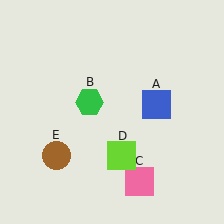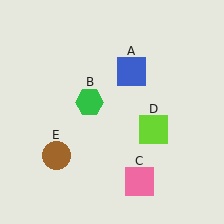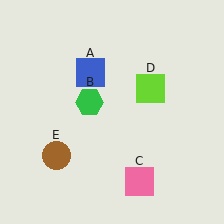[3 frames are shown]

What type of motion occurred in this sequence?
The blue square (object A), lime square (object D) rotated counterclockwise around the center of the scene.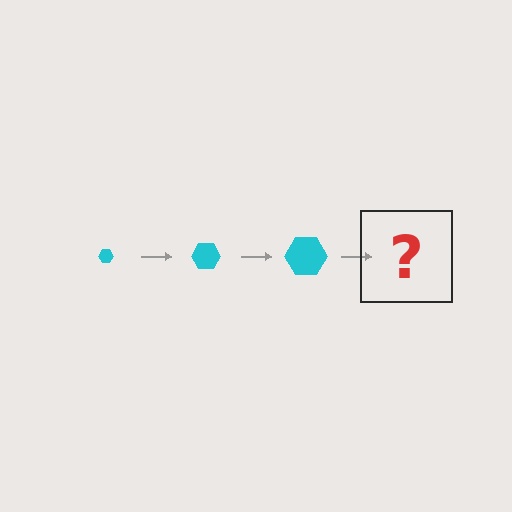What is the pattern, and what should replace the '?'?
The pattern is that the hexagon gets progressively larger each step. The '?' should be a cyan hexagon, larger than the previous one.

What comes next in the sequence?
The next element should be a cyan hexagon, larger than the previous one.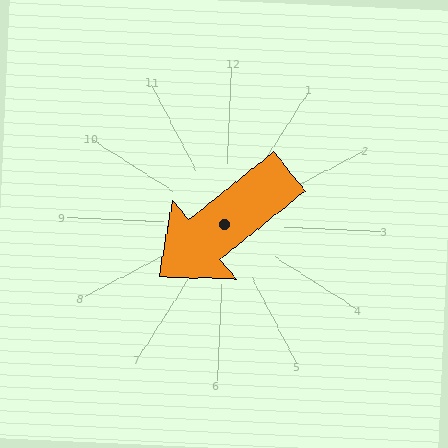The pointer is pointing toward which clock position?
Roughly 8 o'clock.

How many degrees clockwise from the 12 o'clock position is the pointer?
Approximately 228 degrees.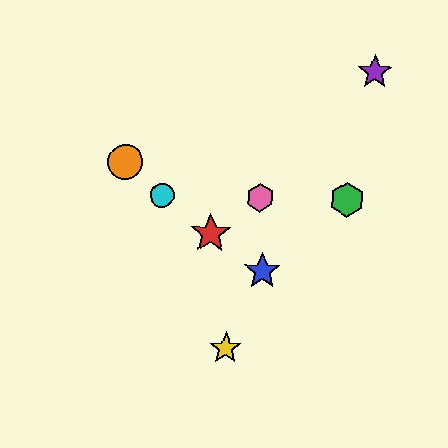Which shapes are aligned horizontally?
The green hexagon, the cyan circle, the pink hexagon are aligned horizontally.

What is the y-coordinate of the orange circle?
The orange circle is at y≈162.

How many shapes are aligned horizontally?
3 shapes (the green hexagon, the cyan circle, the pink hexagon) are aligned horizontally.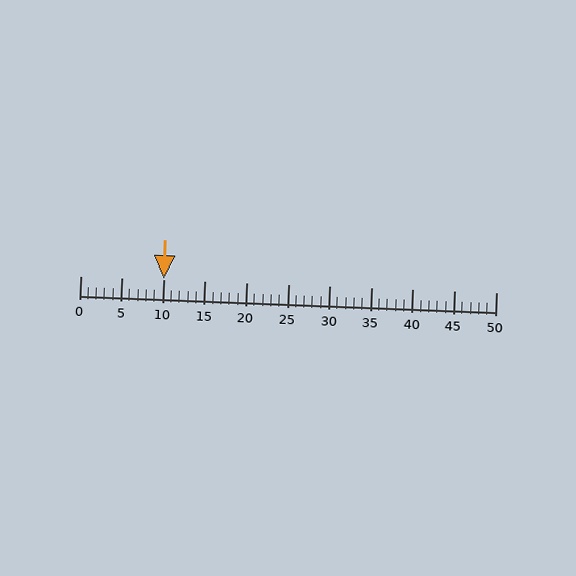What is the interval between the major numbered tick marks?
The major tick marks are spaced 5 units apart.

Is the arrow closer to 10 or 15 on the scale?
The arrow is closer to 10.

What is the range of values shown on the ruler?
The ruler shows values from 0 to 50.